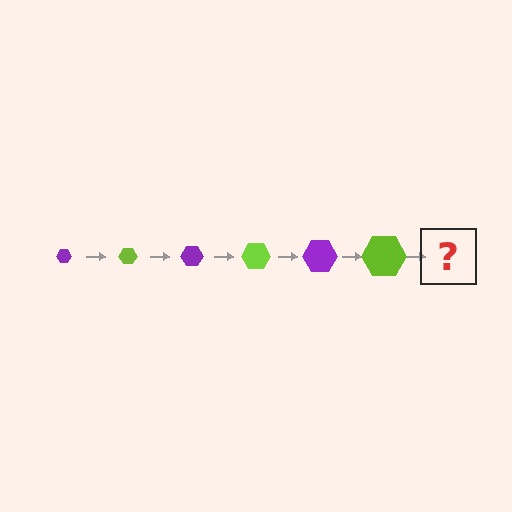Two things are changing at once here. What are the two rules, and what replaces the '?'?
The two rules are that the hexagon grows larger each step and the color cycles through purple and lime. The '?' should be a purple hexagon, larger than the previous one.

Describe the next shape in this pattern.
It should be a purple hexagon, larger than the previous one.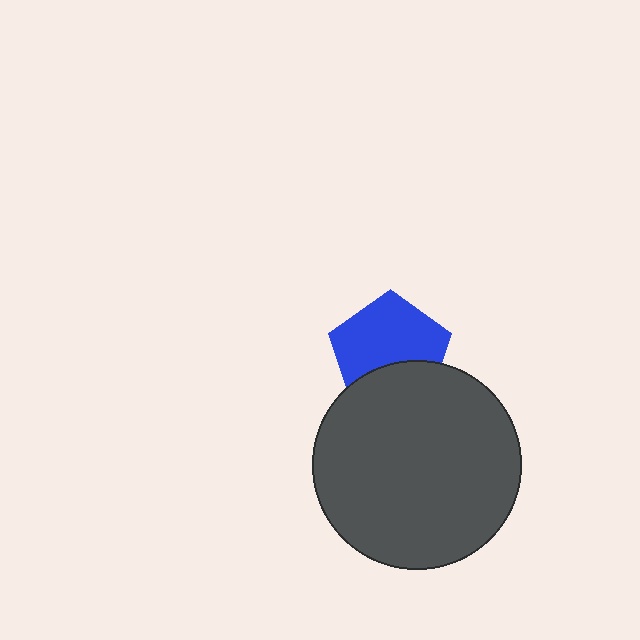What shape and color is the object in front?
The object in front is a dark gray circle.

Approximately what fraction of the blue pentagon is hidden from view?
Roughly 34% of the blue pentagon is hidden behind the dark gray circle.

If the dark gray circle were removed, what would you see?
You would see the complete blue pentagon.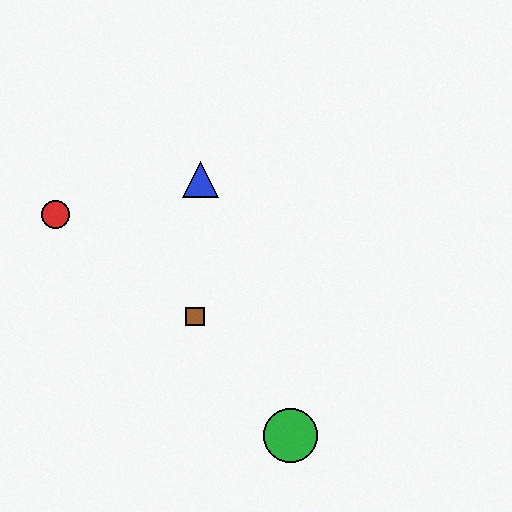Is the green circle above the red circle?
No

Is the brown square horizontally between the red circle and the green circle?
Yes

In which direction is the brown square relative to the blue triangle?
The brown square is below the blue triangle.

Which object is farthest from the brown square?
The red circle is farthest from the brown square.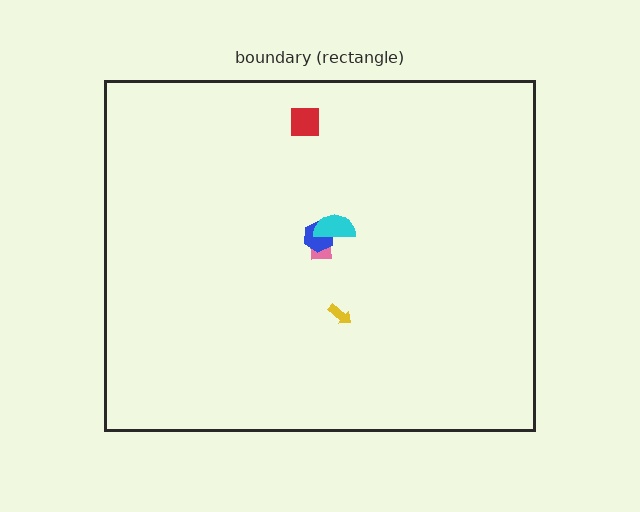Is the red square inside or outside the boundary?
Inside.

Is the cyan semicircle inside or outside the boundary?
Inside.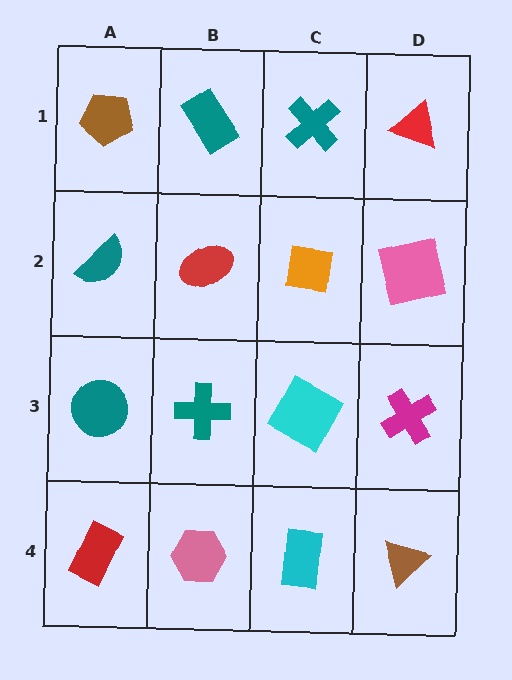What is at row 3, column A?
A teal circle.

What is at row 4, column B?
A pink hexagon.